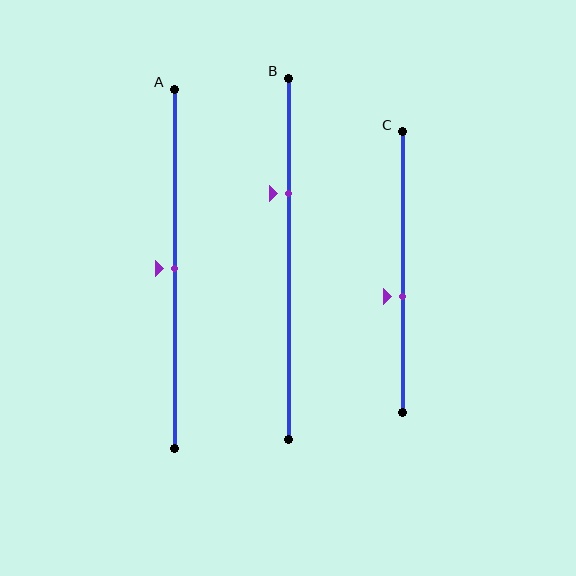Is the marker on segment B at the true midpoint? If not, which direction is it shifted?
No, the marker on segment B is shifted upward by about 18% of the segment length.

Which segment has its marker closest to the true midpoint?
Segment A has its marker closest to the true midpoint.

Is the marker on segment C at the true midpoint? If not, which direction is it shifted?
No, the marker on segment C is shifted downward by about 9% of the segment length.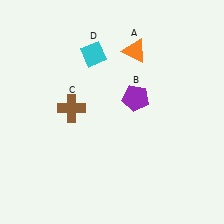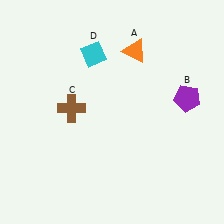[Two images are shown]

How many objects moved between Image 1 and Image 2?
1 object moved between the two images.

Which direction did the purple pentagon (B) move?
The purple pentagon (B) moved right.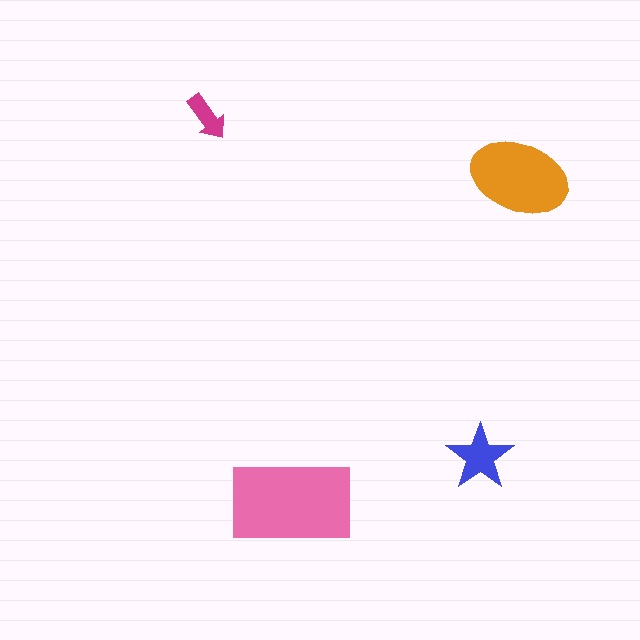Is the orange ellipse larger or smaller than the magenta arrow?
Larger.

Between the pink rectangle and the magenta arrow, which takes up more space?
The pink rectangle.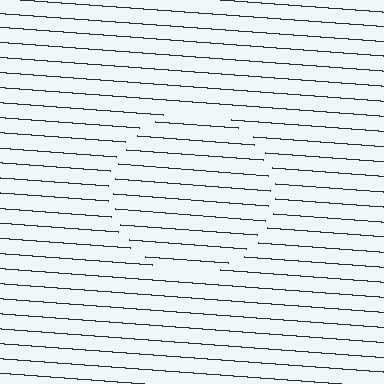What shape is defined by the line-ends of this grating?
An illusory circle. The interior of the shape contains the same grating, shifted by half a period — the contour is defined by the phase discontinuity where line-ends from the inner and outer gratings abut.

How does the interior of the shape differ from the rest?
The interior of the shape contains the same grating, shifted by half a period — the contour is defined by the phase discontinuity where line-ends from the inner and outer gratings abut.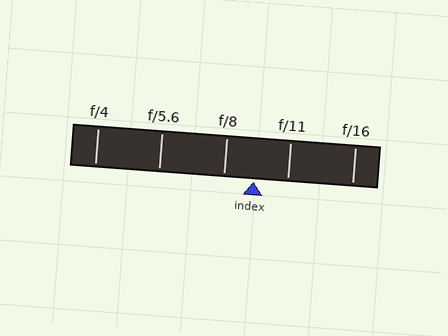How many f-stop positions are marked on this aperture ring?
There are 5 f-stop positions marked.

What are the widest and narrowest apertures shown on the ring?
The widest aperture shown is f/4 and the narrowest is f/16.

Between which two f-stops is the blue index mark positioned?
The index mark is between f/8 and f/11.